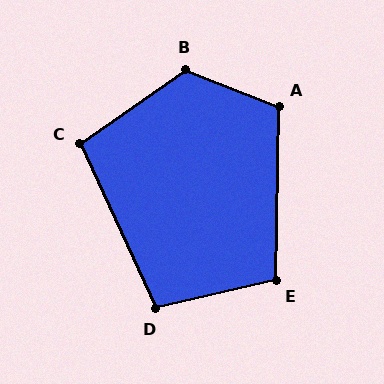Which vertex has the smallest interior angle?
C, at approximately 100 degrees.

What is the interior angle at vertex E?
Approximately 104 degrees (obtuse).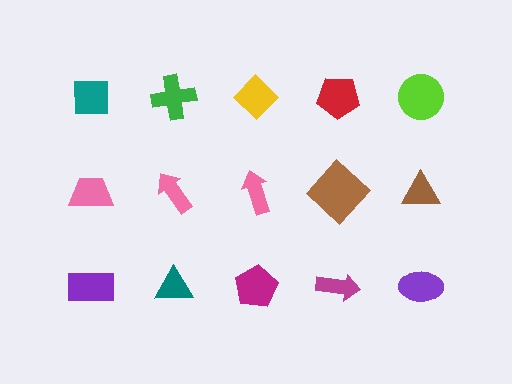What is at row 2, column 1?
A pink trapezoid.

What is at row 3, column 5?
A purple ellipse.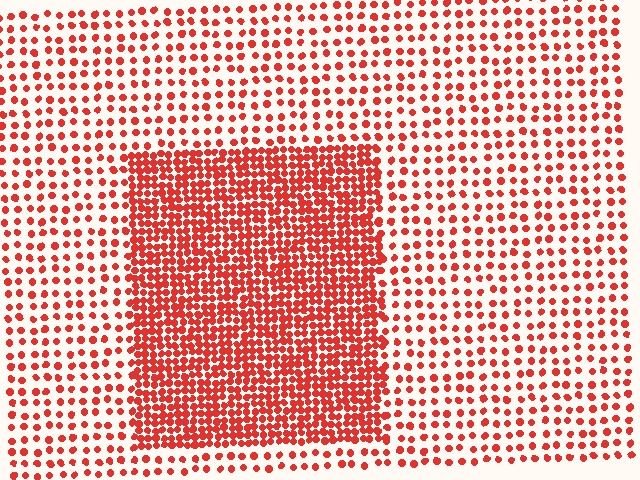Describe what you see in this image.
The image contains small red elements arranged at two different densities. A rectangle-shaped region is visible where the elements are more densely packed than the surrounding area.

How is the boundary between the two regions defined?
The boundary is defined by a change in element density (approximately 2.5x ratio). All elements are the same color, size, and shape.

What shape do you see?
I see a rectangle.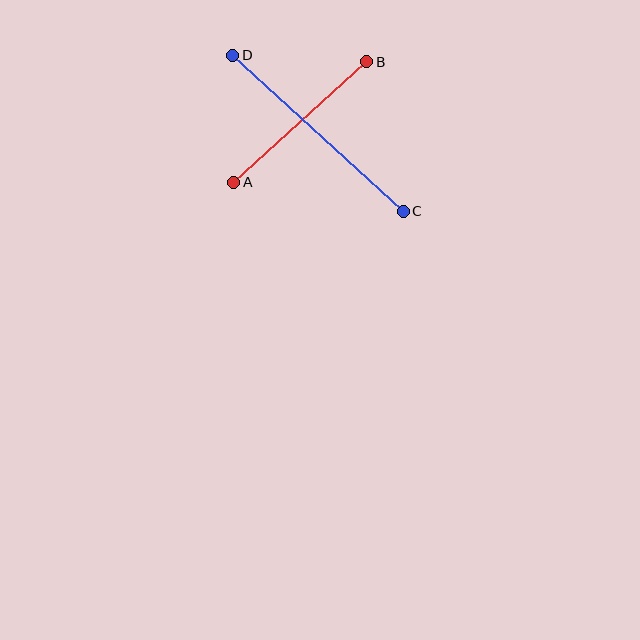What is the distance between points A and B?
The distance is approximately 180 pixels.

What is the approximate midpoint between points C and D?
The midpoint is at approximately (318, 133) pixels.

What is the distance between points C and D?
The distance is approximately 231 pixels.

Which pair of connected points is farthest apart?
Points C and D are farthest apart.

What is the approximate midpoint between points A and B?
The midpoint is at approximately (300, 122) pixels.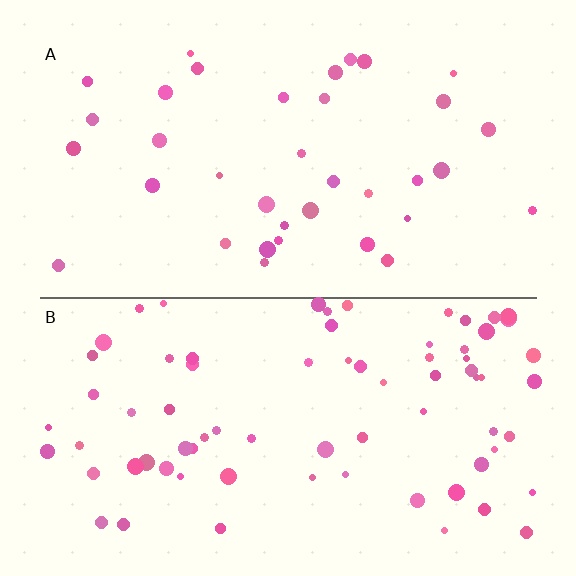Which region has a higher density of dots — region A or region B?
B (the bottom).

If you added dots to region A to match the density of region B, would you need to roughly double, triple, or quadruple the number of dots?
Approximately double.